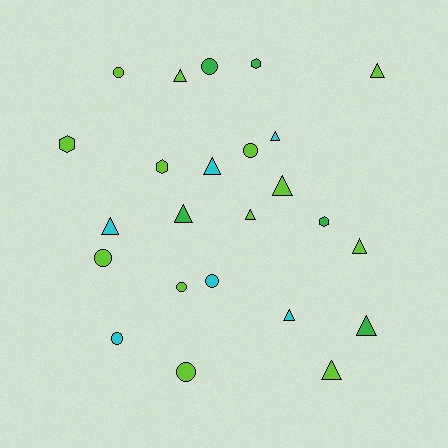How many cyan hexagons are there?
There are no cyan hexagons.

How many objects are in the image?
There are 24 objects.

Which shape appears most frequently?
Triangle, with 12 objects.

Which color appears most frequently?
Lime, with 13 objects.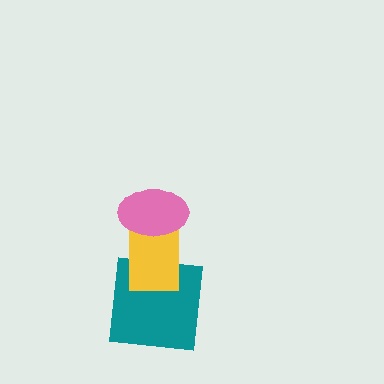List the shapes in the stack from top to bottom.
From top to bottom: the pink ellipse, the yellow rectangle, the teal square.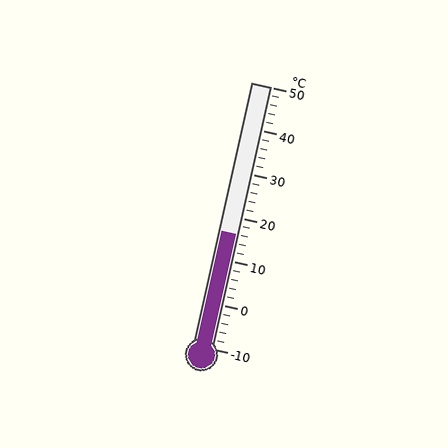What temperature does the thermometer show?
The thermometer shows approximately 16°C.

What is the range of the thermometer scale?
The thermometer scale ranges from -10°C to 50°C.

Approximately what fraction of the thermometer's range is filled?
The thermometer is filled to approximately 45% of its range.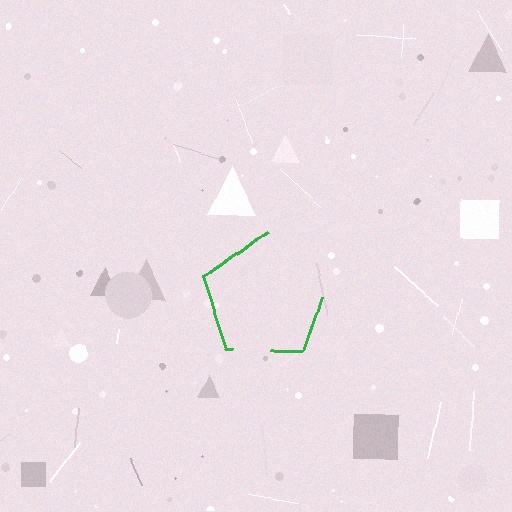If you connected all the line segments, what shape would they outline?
They would outline a pentagon.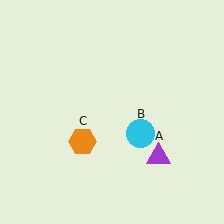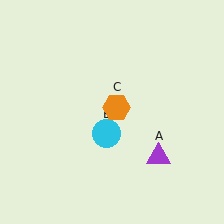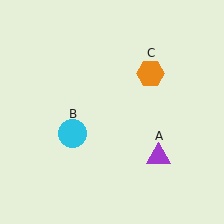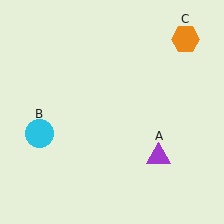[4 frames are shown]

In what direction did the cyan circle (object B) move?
The cyan circle (object B) moved left.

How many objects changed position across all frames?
2 objects changed position: cyan circle (object B), orange hexagon (object C).